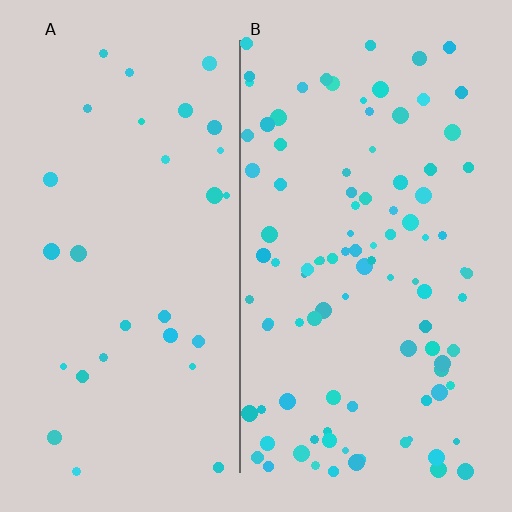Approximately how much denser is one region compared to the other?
Approximately 3.3× — region B over region A.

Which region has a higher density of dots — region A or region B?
B (the right).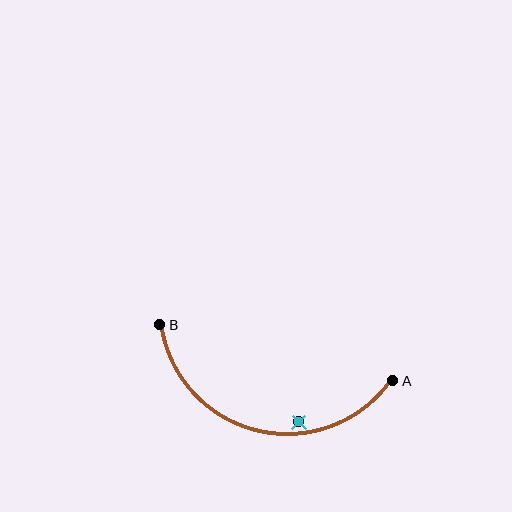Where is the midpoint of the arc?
The arc midpoint is the point on the curve farthest from the straight line joining A and B. It sits below that line.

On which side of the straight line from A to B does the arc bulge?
The arc bulges below the straight line connecting A and B.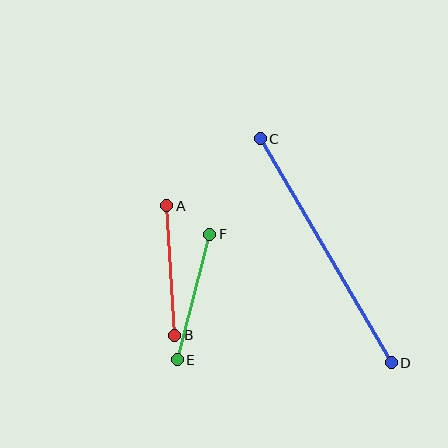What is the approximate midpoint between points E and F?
The midpoint is at approximately (194, 297) pixels.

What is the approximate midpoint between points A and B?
The midpoint is at approximately (171, 271) pixels.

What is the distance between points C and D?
The distance is approximately 259 pixels.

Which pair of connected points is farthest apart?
Points C and D are farthest apart.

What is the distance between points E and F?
The distance is approximately 130 pixels.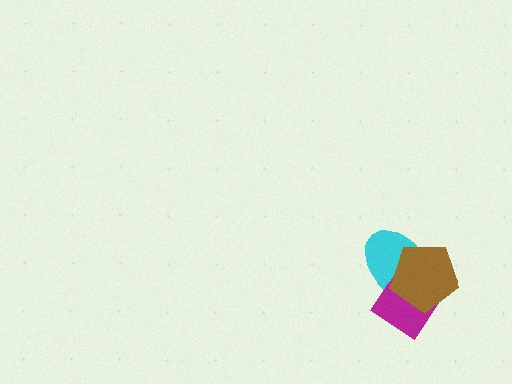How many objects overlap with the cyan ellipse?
2 objects overlap with the cyan ellipse.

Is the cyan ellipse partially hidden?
Yes, it is partially covered by another shape.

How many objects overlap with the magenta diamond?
2 objects overlap with the magenta diamond.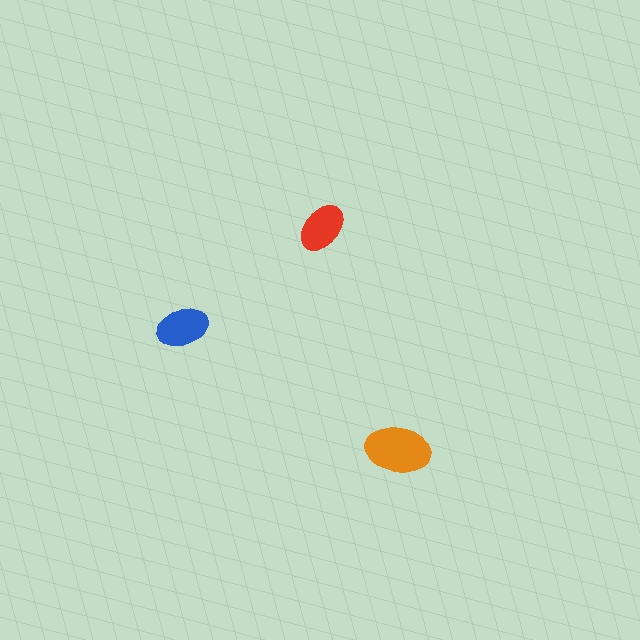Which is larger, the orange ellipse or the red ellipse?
The orange one.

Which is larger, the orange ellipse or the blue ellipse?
The orange one.